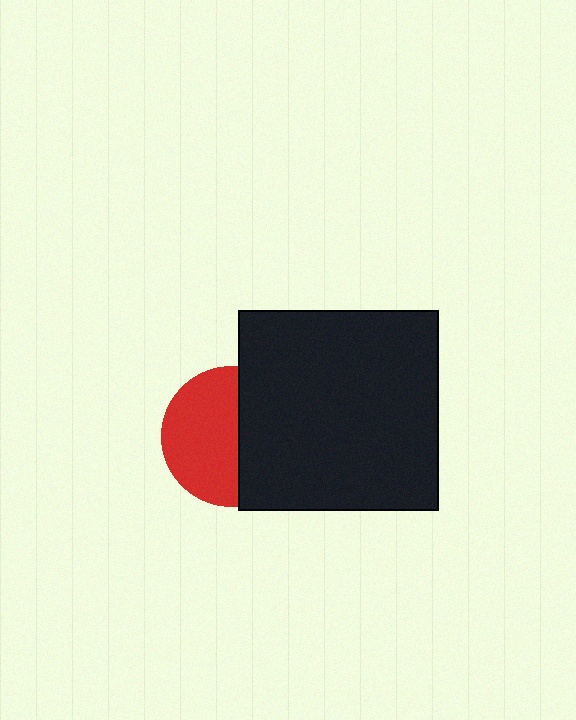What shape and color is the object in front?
The object in front is a black square.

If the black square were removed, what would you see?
You would see the complete red circle.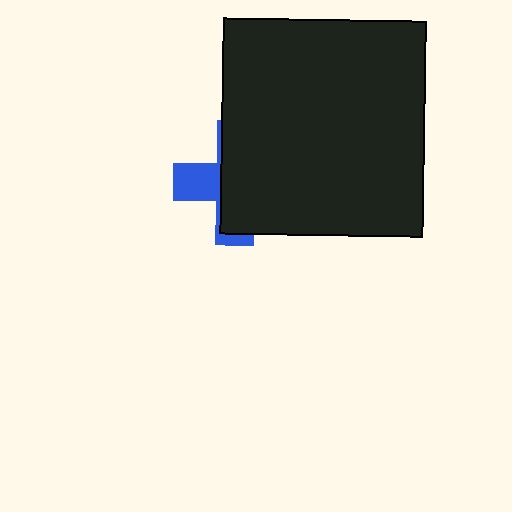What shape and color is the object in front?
The object in front is a black rectangle.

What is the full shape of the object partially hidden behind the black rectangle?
The partially hidden object is a blue cross.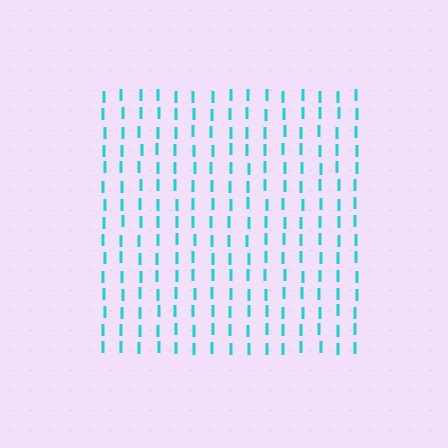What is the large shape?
The large shape is a square.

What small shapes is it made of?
It is made of small letter I's.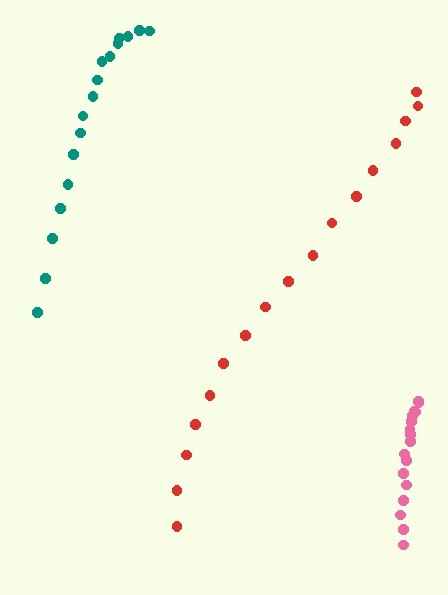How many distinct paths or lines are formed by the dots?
There are 3 distinct paths.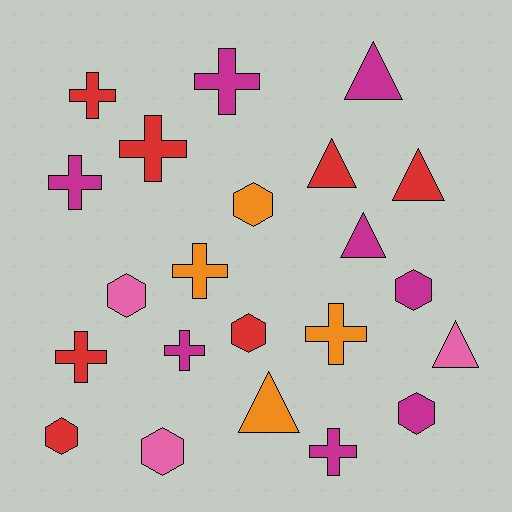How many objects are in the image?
There are 22 objects.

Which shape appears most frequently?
Cross, with 9 objects.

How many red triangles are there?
There are 2 red triangles.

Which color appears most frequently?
Magenta, with 8 objects.